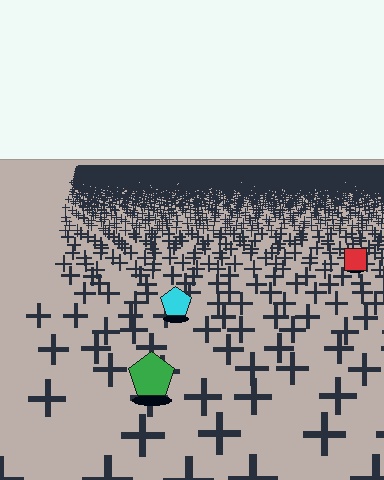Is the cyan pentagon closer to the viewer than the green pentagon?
No. The green pentagon is closer — you can tell from the texture gradient: the ground texture is coarser near it.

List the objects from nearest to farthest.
From nearest to farthest: the green pentagon, the cyan pentagon, the red square.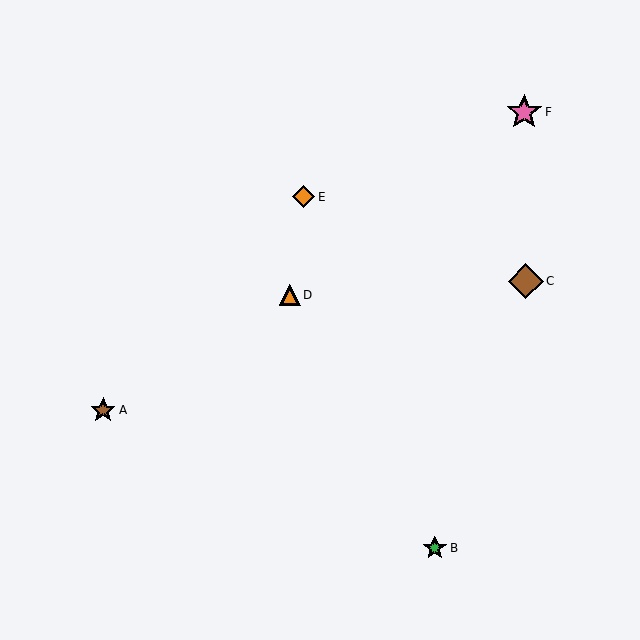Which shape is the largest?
The pink star (labeled F) is the largest.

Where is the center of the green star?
The center of the green star is at (435, 548).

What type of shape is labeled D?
Shape D is an orange triangle.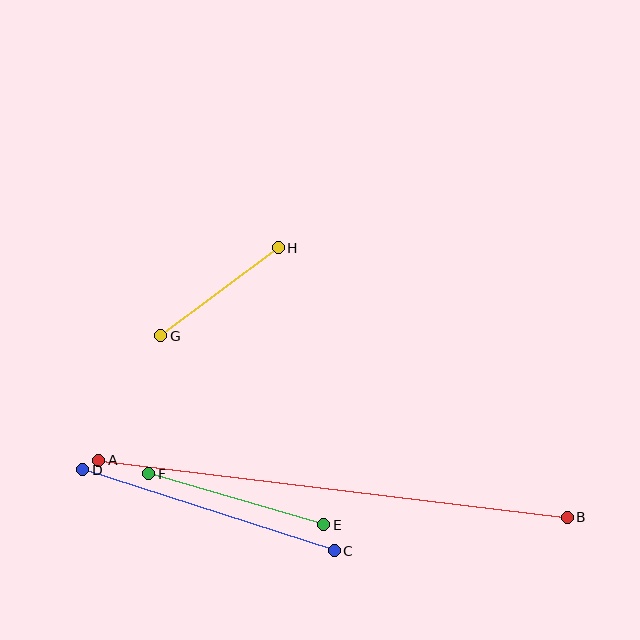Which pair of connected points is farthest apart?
Points A and B are farthest apart.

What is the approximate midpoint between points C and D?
The midpoint is at approximately (208, 510) pixels.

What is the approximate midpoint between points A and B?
The midpoint is at approximately (333, 489) pixels.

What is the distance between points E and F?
The distance is approximately 182 pixels.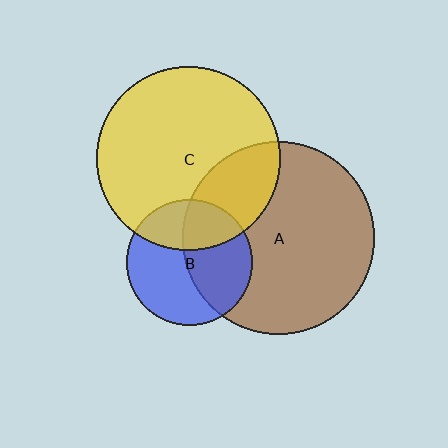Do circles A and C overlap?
Yes.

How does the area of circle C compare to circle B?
Approximately 2.1 times.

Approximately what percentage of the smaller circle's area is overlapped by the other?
Approximately 25%.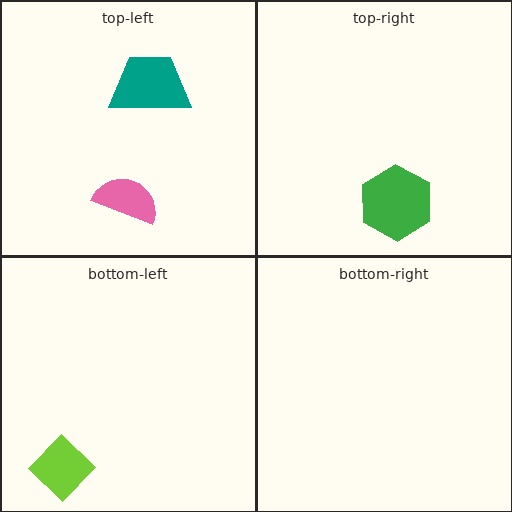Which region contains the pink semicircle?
The top-left region.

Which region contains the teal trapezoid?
The top-left region.